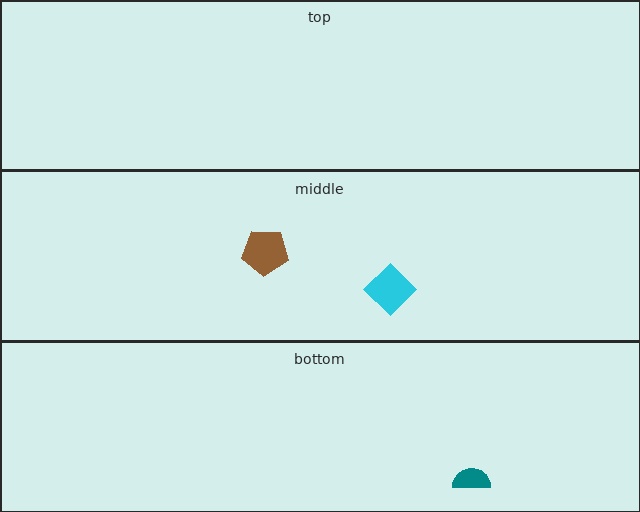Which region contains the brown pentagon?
The middle region.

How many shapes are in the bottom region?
1.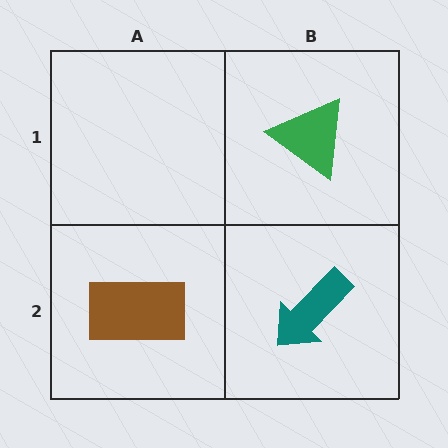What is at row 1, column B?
A green triangle.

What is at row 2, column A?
A brown rectangle.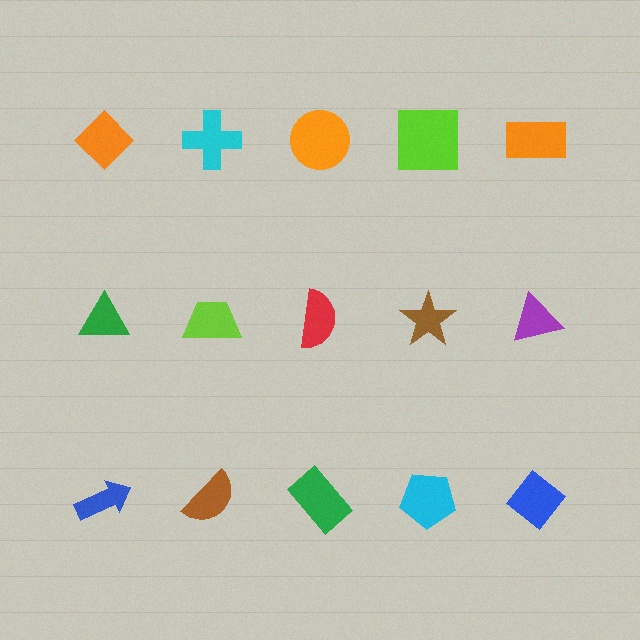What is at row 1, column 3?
An orange circle.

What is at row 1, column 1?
An orange diamond.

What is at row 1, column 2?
A cyan cross.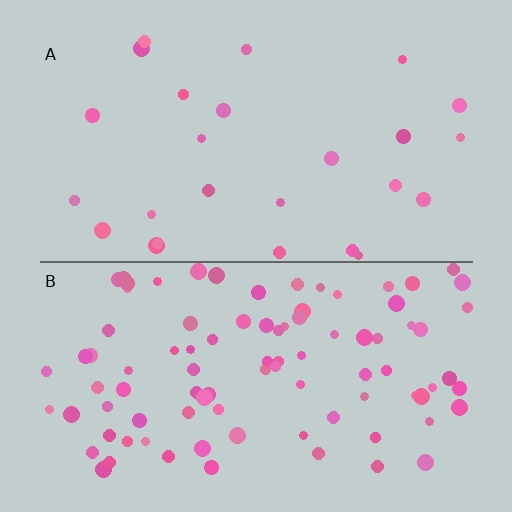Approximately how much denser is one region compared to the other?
Approximately 3.6× — region B over region A.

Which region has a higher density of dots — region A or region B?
B (the bottom).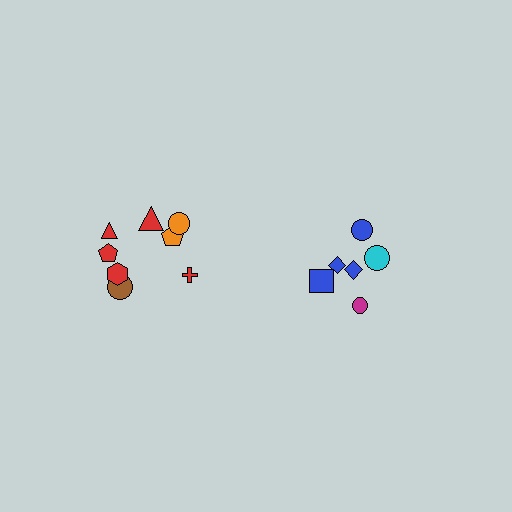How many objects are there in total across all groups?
There are 14 objects.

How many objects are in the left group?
There are 8 objects.